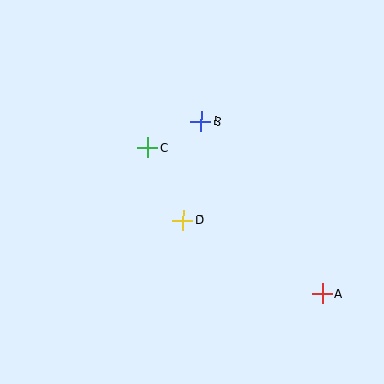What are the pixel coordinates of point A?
Point A is at (322, 294).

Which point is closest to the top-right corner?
Point B is closest to the top-right corner.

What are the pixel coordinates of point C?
Point C is at (148, 148).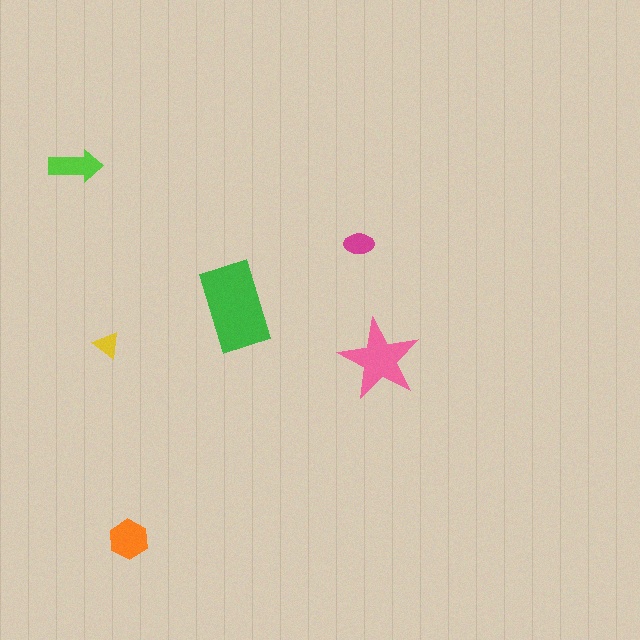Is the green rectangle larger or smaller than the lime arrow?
Larger.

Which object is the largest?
The green rectangle.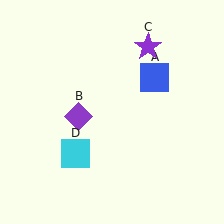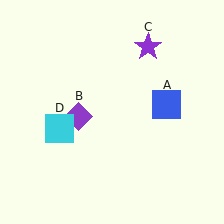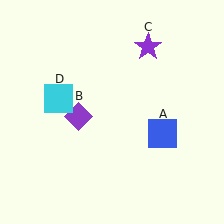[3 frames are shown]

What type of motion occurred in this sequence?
The blue square (object A), cyan square (object D) rotated clockwise around the center of the scene.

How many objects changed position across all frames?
2 objects changed position: blue square (object A), cyan square (object D).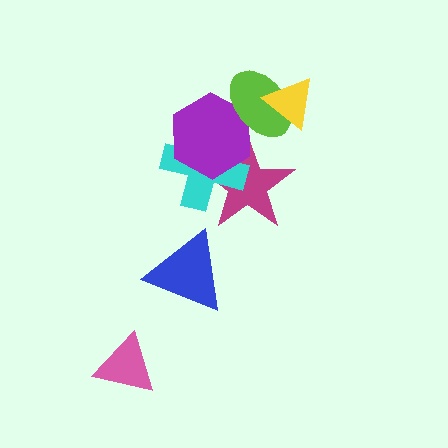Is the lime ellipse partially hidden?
Yes, it is partially covered by another shape.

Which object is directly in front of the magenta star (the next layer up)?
The cyan cross is directly in front of the magenta star.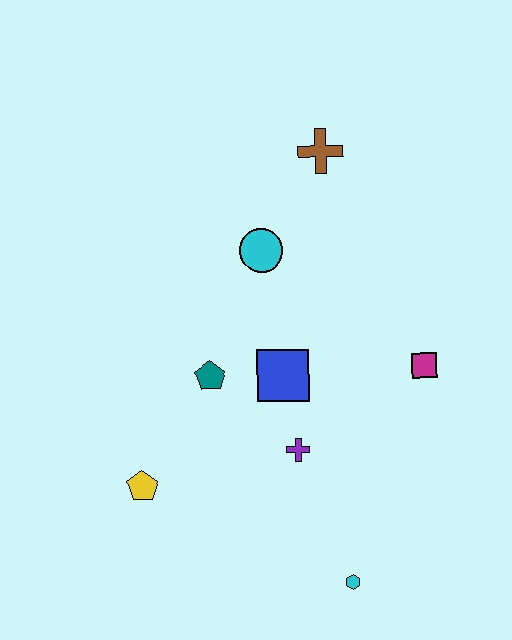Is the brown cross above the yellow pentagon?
Yes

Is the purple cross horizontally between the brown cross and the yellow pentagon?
Yes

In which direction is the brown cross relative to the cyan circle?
The brown cross is above the cyan circle.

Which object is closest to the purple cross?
The blue square is closest to the purple cross.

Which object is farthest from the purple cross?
The brown cross is farthest from the purple cross.